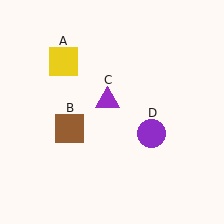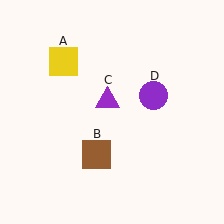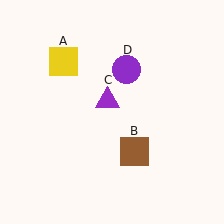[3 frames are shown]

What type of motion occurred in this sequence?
The brown square (object B), purple circle (object D) rotated counterclockwise around the center of the scene.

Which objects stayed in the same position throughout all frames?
Yellow square (object A) and purple triangle (object C) remained stationary.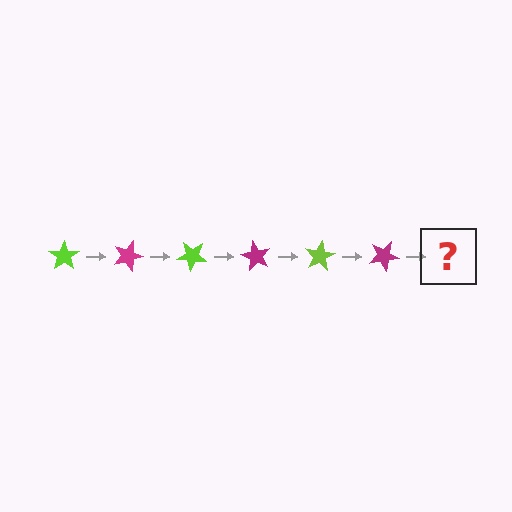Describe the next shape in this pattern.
It should be a lime star, rotated 120 degrees from the start.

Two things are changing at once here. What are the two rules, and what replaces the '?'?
The two rules are that it rotates 20 degrees each step and the color cycles through lime and magenta. The '?' should be a lime star, rotated 120 degrees from the start.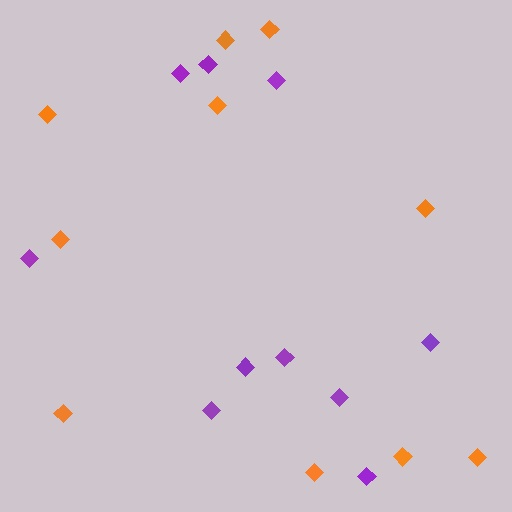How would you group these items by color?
There are 2 groups: one group of orange diamonds (10) and one group of purple diamonds (10).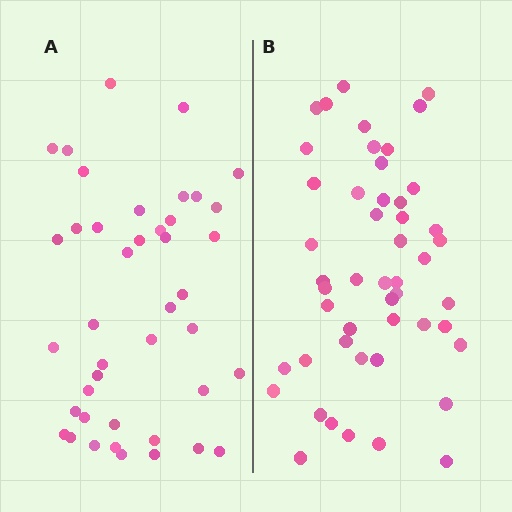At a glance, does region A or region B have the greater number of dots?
Region B (the right region) has more dots.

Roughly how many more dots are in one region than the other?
Region B has roughly 8 or so more dots than region A.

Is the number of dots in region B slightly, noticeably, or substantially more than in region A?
Region B has only slightly more — the two regions are fairly close. The ratio is roughly 1.2 to 1.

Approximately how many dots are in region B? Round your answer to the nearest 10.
About 50 dots. (The exact count is 49, which rounds to 50.)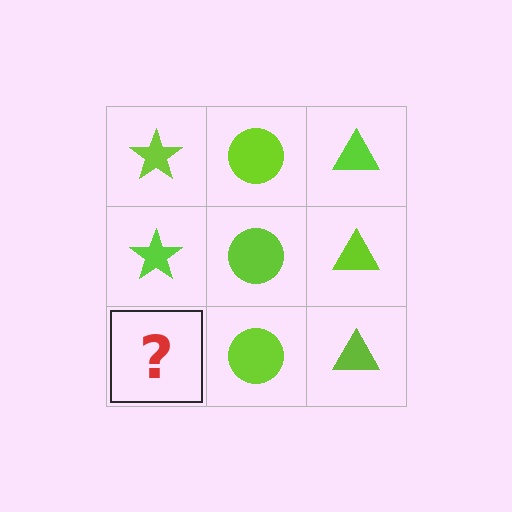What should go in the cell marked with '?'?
The missing cell should contain a lime star.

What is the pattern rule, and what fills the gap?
The rule is that each column has a consistent shape. The gap should be filled with a lime star.